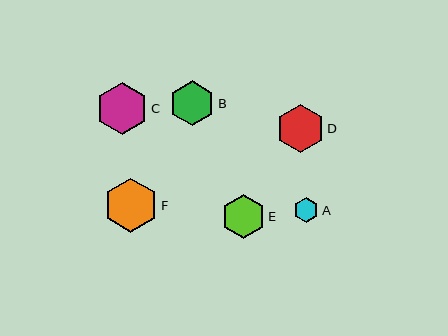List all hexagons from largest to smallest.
From largest to smallest: F, C, D, B, E, A.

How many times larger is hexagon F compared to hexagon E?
Hexagon F is approximately 1.2 times the size of hexagon E.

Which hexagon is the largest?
Hexagon F is the largest with a size of approximately 54 pixels.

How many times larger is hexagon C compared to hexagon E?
Hexagon C is approximately 1.2 times the size of hexagon E.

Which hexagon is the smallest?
Hexagon A is the smallest with a size of approximately 24 pixels.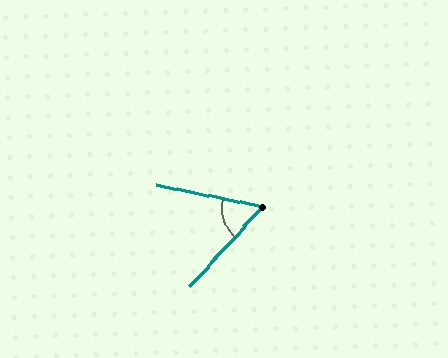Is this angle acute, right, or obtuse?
It is acute.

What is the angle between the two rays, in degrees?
Approximately 59 degrees.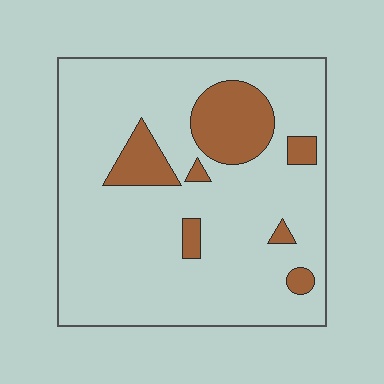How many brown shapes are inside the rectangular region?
7.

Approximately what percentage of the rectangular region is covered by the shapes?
Approximately 15%.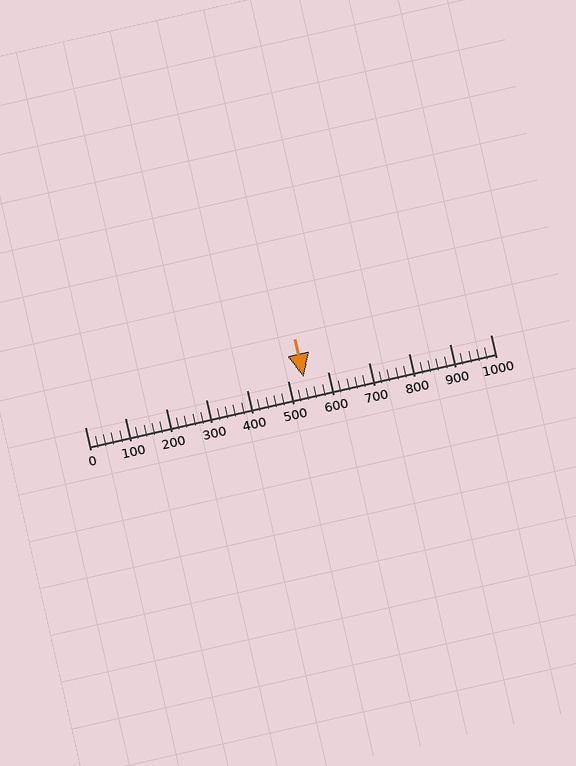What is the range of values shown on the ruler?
The ruler shows values from 0 to 1000.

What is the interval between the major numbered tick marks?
The major tick marks are spaced 100 units apart.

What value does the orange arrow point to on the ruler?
The orange arrow points to approximately 540.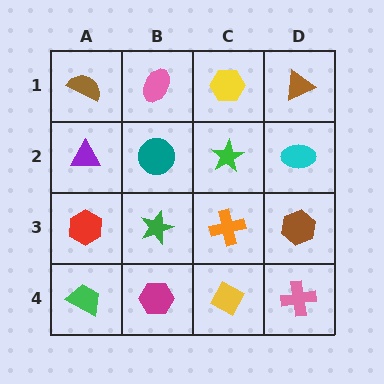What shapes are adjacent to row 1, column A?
A purple triangle (row 2, column A), a pink ellipse (row 1, column B).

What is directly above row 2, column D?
A brown triangle.